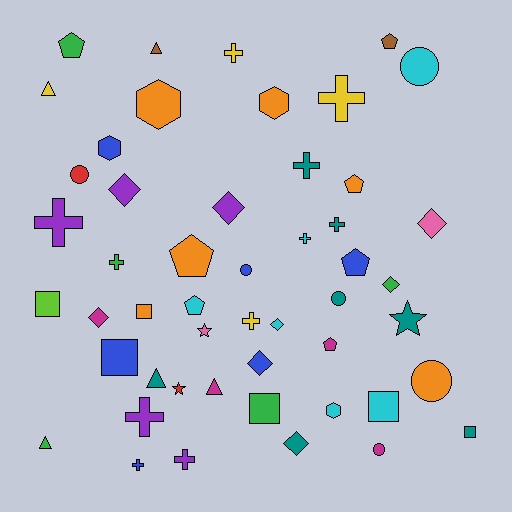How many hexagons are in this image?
There are 4 hexagons.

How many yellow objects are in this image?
There are 4 yellow objects.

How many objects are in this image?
There are 50 objects.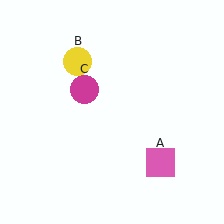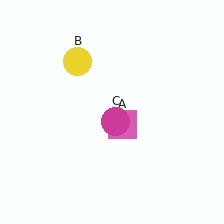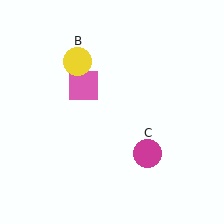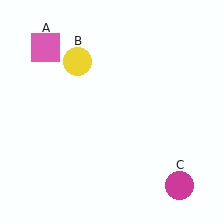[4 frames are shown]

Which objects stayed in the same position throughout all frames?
Yellow circle (object B) remained stationary.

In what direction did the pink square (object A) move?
The pink square (object A) moved up and to the left.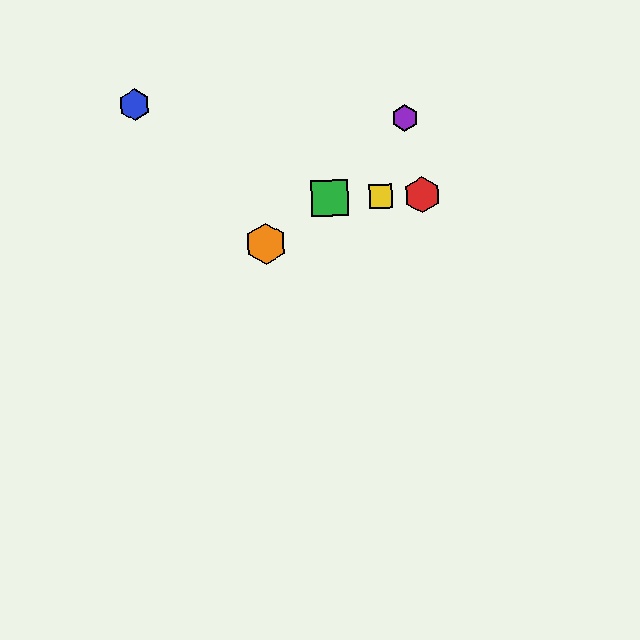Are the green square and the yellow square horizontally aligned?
Yes, both are at y≈198.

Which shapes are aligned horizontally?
The red hexagon, the green square, the yellow square are aligned horizontally.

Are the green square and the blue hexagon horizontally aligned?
No, the green square is at y≈198 and the blue hexagon is at y≈105.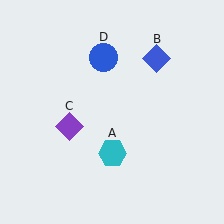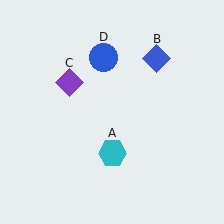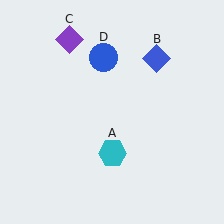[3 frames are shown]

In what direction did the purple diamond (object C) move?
The purple diamond (object C) moved up.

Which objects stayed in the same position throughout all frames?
Cyan hexagon (object A) and blue diamond (object B) and blue circle (object D) remained stationary.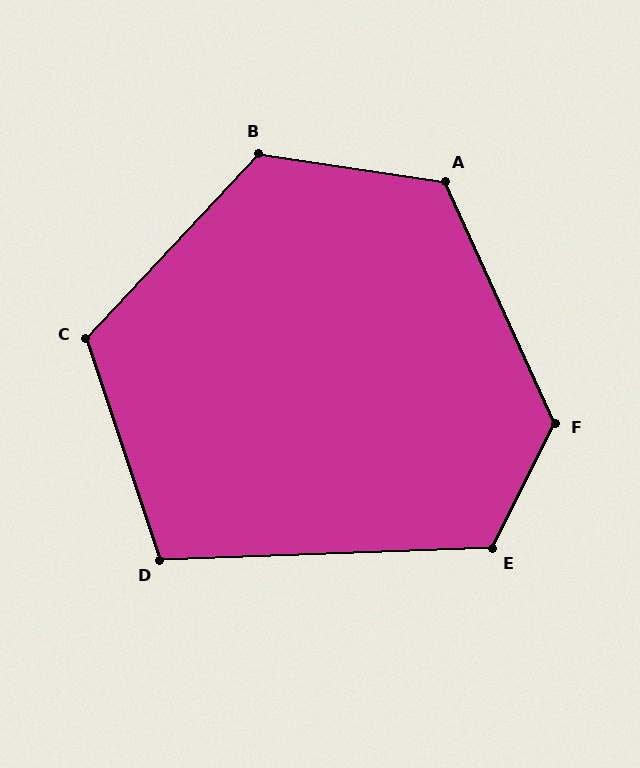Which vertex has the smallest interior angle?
D, at approximately 106 degrees.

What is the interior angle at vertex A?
Approximately 123 degrees (obtuse).